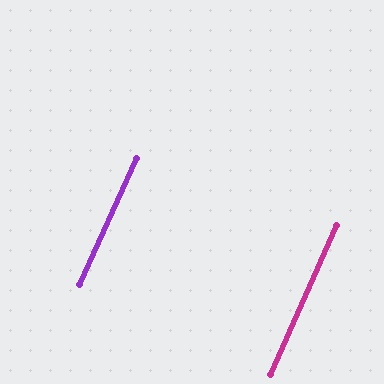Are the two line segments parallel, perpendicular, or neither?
Parallel — their directions differ by only 0.2°.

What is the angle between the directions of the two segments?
Approximately 0 degrees.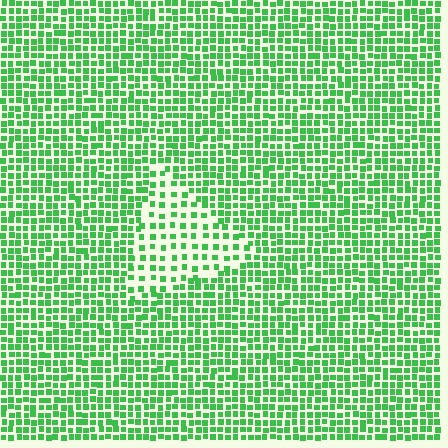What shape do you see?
I see a triangle.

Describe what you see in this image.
The image contains small green elements arranged at two different densities. A triangle-shaped region is visible where the elements are less densely packed than the surrounding area.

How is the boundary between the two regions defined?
The boundary is defined by a change in element density (approximately 2.0x ratio). All elements are the same color, size, and shape.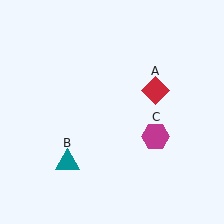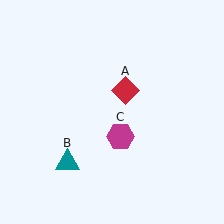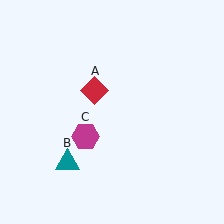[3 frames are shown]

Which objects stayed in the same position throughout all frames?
Teal triangle (object B) remained stationary.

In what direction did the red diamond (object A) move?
The red diamond (object A) moved left.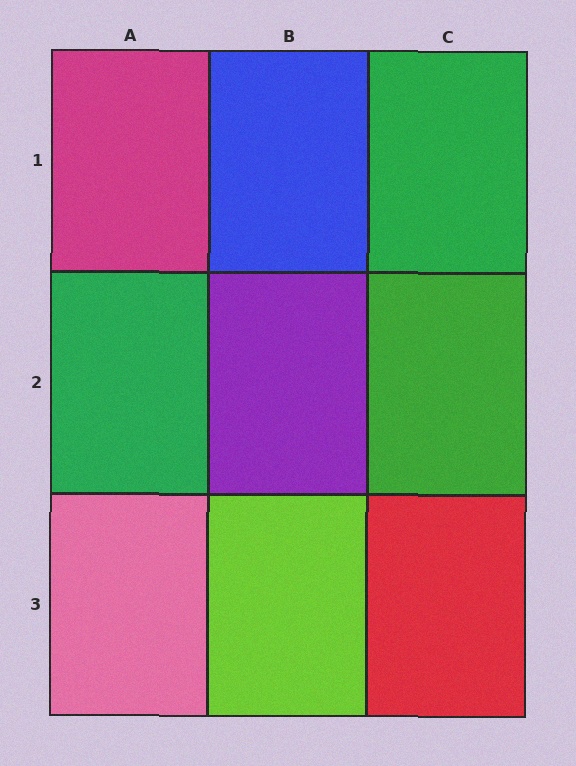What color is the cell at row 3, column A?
Pink.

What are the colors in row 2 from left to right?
Green, purple, green.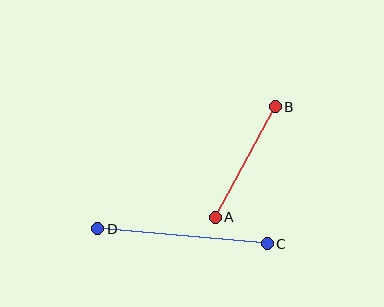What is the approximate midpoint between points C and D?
The midpoint is at approximately (182, 236) pixels.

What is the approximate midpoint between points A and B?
The midpoint is at approximately (245, 162) pixels.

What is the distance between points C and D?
The distance is approximately 170 pixels.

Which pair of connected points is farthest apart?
Points C and D are farthest apart.